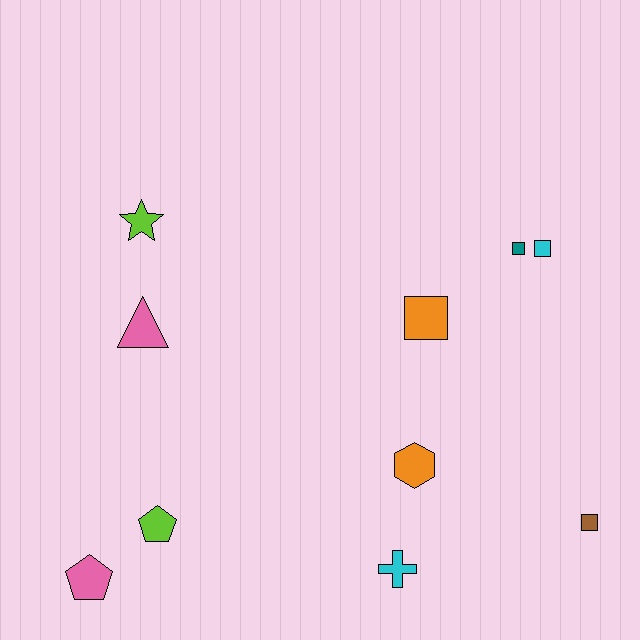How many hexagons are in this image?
There is 1 hexagon.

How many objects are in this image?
There are 10 objects.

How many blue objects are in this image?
There are no blue objects.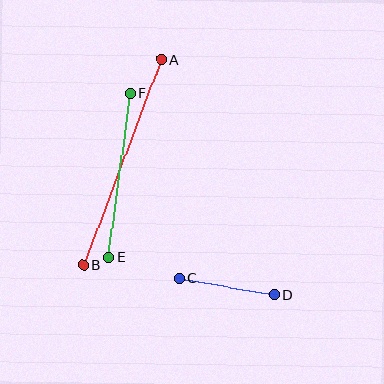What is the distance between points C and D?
The distance is approximately 96 pixels.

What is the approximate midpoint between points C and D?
The midpoint is at approximately (226, 286) pixels.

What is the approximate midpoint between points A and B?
The midpoint is at approximately (122, 162) pixels.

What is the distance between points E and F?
The distance is approximately 166 pixels.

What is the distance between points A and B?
The distance is approximately 219 pixels.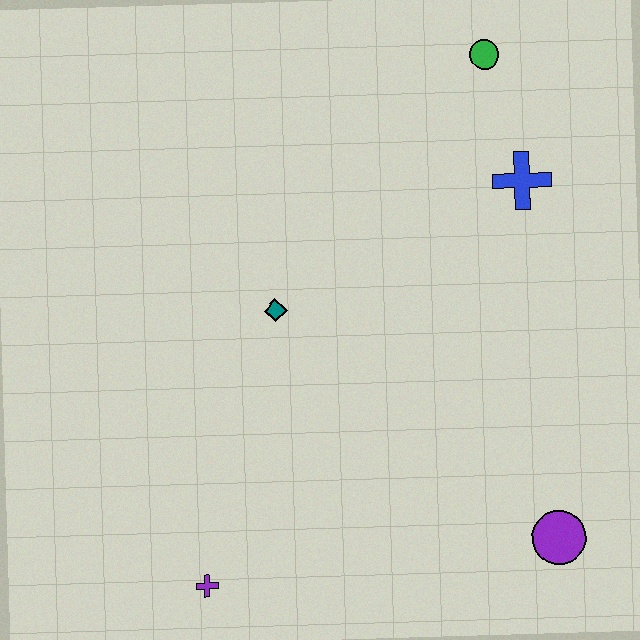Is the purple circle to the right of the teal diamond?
Yes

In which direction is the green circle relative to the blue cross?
The green circle is above the blue cross.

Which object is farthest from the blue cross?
The purple cross is farthest from the blue cross.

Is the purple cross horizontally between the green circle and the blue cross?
No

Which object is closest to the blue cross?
The green circle is closest to the blue cross.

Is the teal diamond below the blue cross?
Yes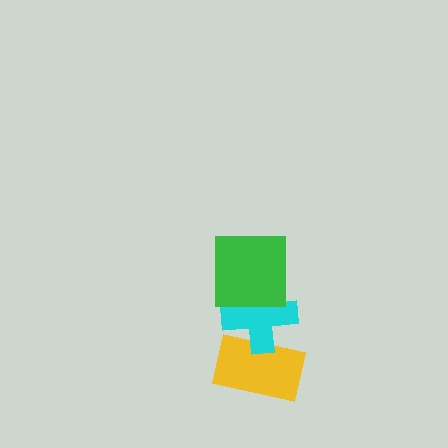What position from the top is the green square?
The green square is 1st from the top.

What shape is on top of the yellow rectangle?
The cyan cross is on top of the yellow rectangle.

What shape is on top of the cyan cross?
The green square is on top of the cyan cross.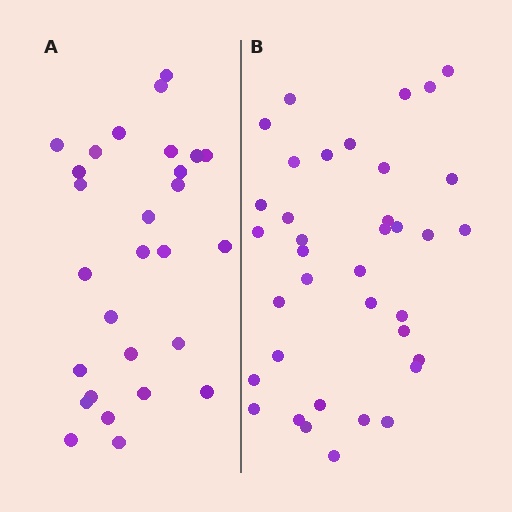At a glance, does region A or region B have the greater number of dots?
Region B (the right region) has more dots.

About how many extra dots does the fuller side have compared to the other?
Region B has roughly 8 or so more dots than region A.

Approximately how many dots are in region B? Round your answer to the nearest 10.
About 40 dots. (The exact count is 37, which rounds to 40.)